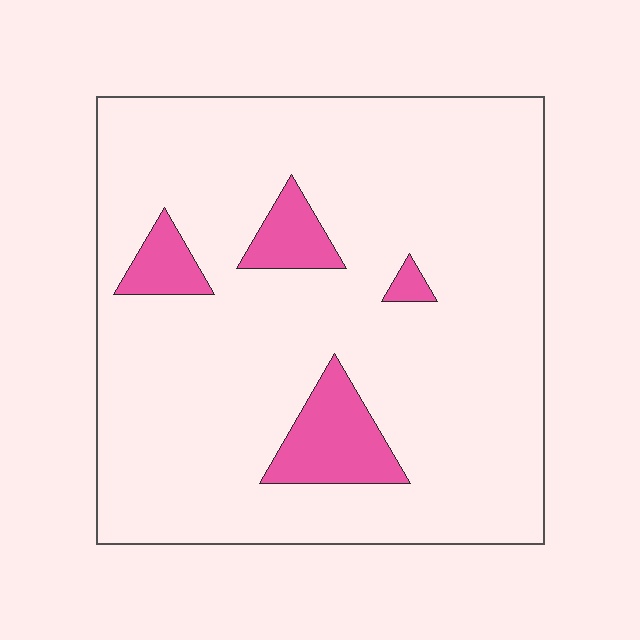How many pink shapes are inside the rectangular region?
4.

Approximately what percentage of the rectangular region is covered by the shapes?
Approximately 10%.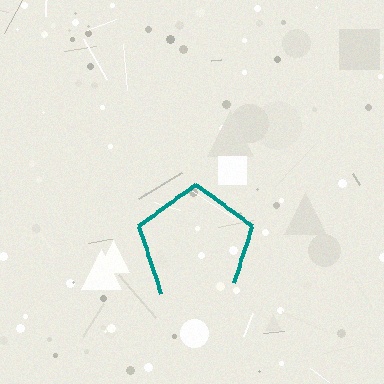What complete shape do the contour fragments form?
The contour fragments form a pentagon.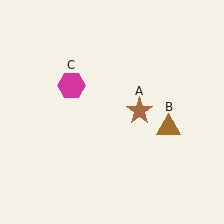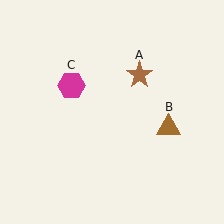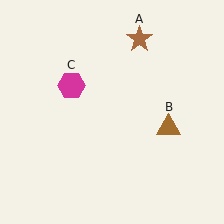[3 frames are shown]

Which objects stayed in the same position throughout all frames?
Brown triangle (object B) and magenta hexagon (object C) remained stationary.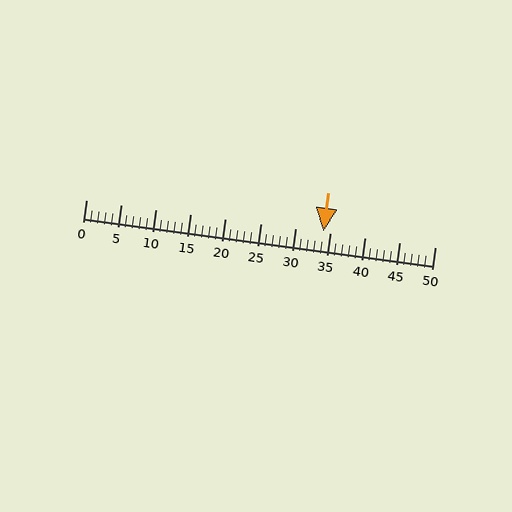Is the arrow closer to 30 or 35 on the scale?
The arrow is closer to 35.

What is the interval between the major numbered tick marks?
The major tick marks are spaced 5 units apart.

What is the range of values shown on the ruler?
The ruler shows values from 0 to 50.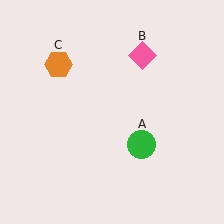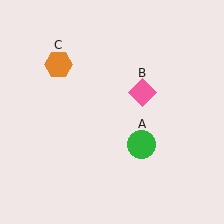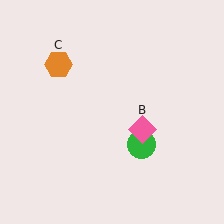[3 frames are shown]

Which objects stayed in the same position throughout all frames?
Green circle (object A) and orange hexagon (object C) remained stationary.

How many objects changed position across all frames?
1 object changed position: pink diamond (object B).